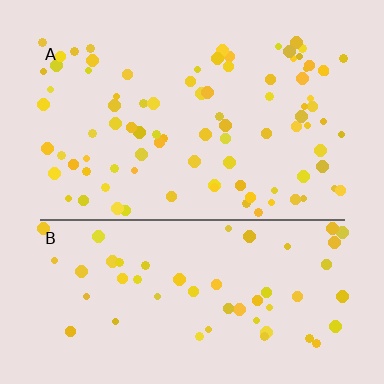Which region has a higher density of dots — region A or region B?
A (the top).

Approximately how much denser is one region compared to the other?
Approximately 1.7× — region A over region B.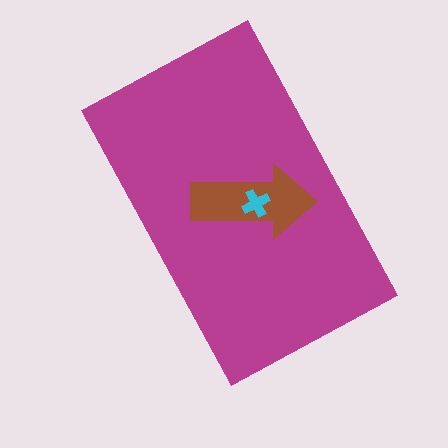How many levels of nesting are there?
3.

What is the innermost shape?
The cyan cross.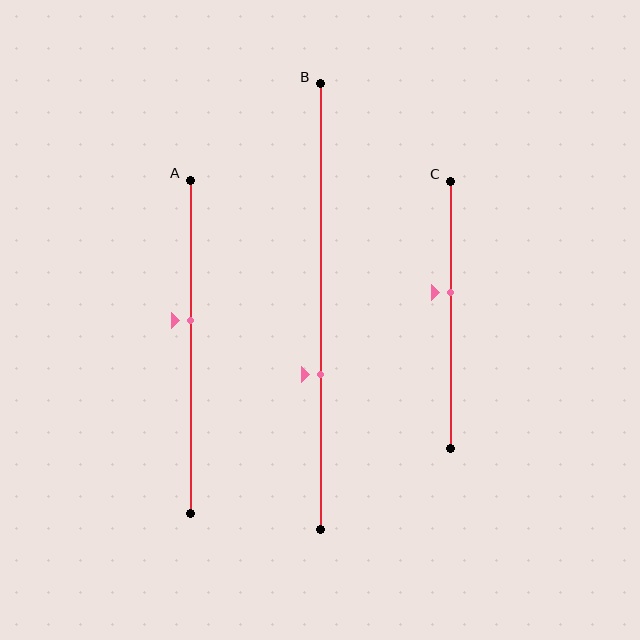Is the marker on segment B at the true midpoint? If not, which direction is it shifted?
No, the marker on segment B is shifted downward by about 15% of the segment length.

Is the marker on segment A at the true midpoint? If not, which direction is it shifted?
No, the marker on segment A is shifted upward by about 8% of the segment length.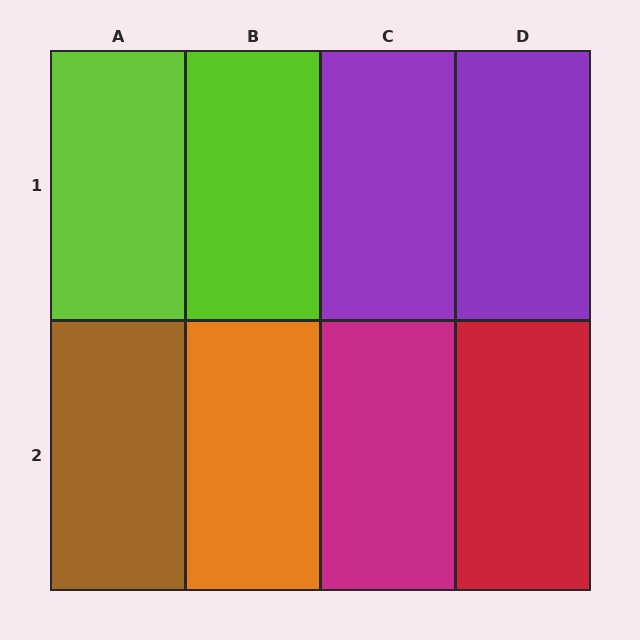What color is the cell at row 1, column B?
Lime.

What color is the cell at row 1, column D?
Purple.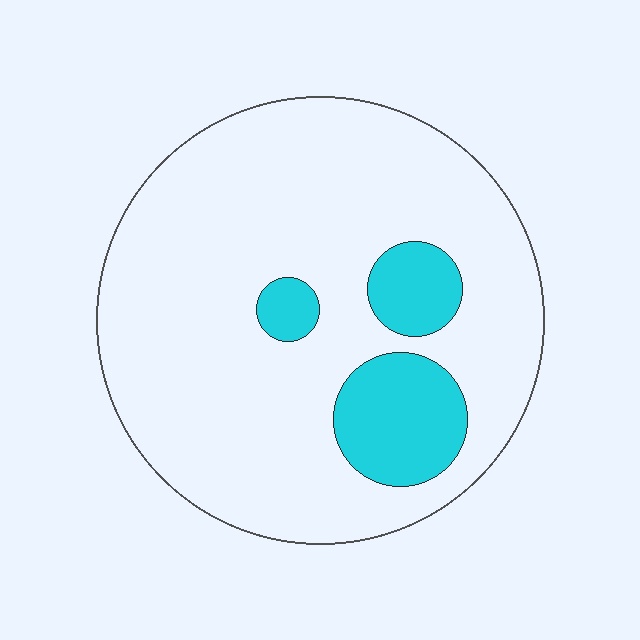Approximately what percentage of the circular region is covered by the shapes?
Approximately 15%.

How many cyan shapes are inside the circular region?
3.